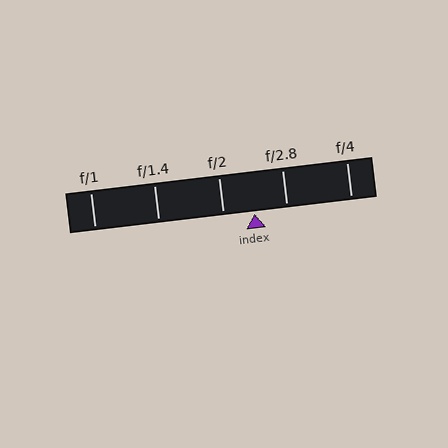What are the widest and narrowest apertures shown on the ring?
The widest aperture shown is f/1 and the narrowest is f/4.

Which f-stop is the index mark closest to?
The index mark is closest to f/2.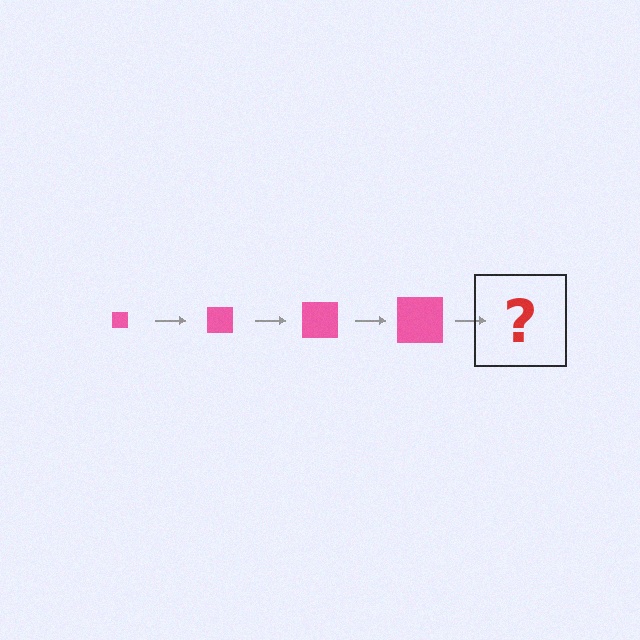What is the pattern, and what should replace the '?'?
The pattern is that the square gets progressively larger each step. The '?' should be a pink square, larger than the previous one.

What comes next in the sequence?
The next element should be a pink square, larger than the previous one.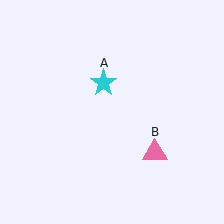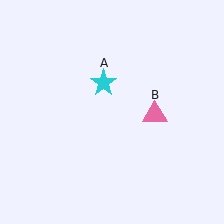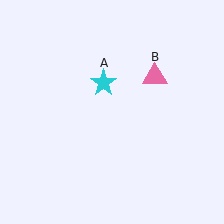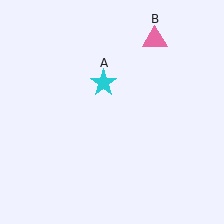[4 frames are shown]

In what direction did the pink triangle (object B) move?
The pink triangle (object B) moved up.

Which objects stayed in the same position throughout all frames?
Cyan star (object A) remained stationary.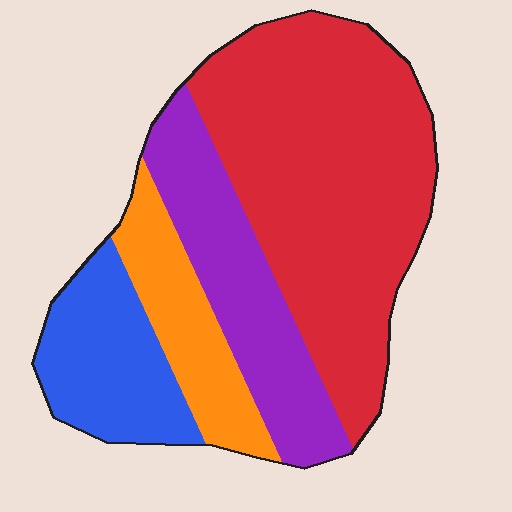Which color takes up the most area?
Red, at roughly 50%.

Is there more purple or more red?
Red.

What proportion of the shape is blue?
Blue takes up about one sixth (1/6) of the shape.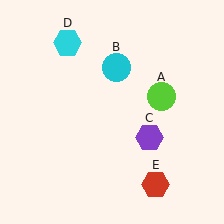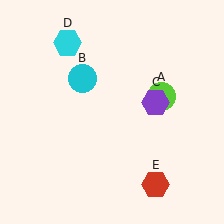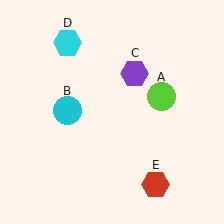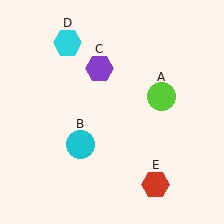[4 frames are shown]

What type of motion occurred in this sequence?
The cyan circle (object B), purple hexagon (object C) rotated counterclockwise around the center of the scene.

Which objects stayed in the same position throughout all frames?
Lime circle (object A) and cyan hexagon (object D) and red hexagon (object E) remained stationary.